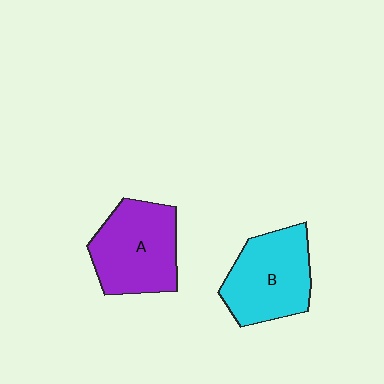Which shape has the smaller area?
Shape B (cyan).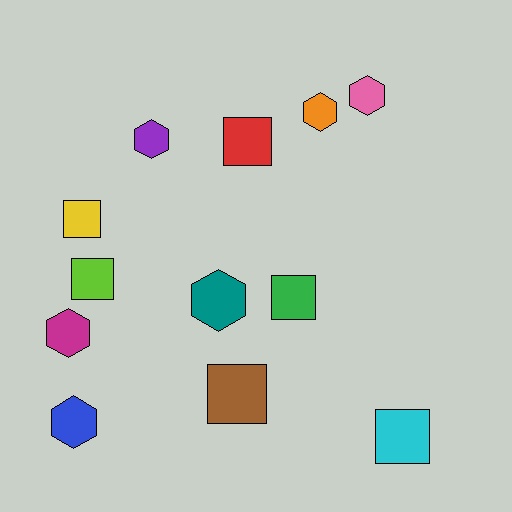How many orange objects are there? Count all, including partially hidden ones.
There is 1 orange object.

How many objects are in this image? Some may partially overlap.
There are 12 objects.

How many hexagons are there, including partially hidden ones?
There are 6 hexagons.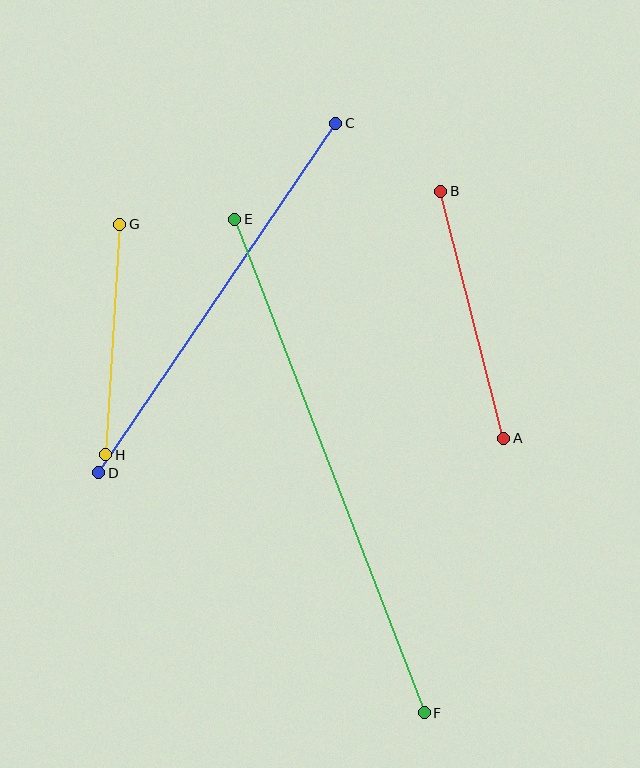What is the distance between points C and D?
The distance is approximately 422 pixels.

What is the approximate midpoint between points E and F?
The midpoint is at approximately (330, 466) pixels.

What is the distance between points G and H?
The distance is approximately 231 pixels.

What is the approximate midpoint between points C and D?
The midpoint is at approximately (217, 298) pixels.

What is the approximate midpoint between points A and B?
The midpoint is at approximately (472, 315) pixels.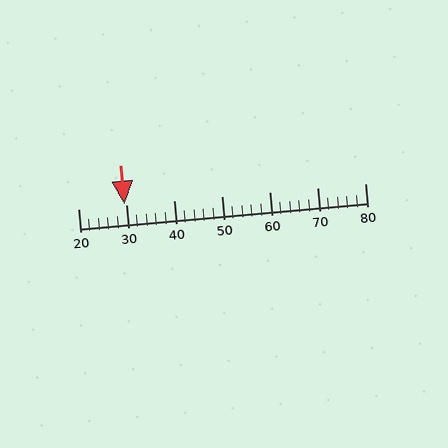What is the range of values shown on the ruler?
The ruler shows values from 20 to 80.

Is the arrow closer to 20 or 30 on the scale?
The arrow is closer to 30.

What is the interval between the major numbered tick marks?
The major tick marks are spaced 10 units apart.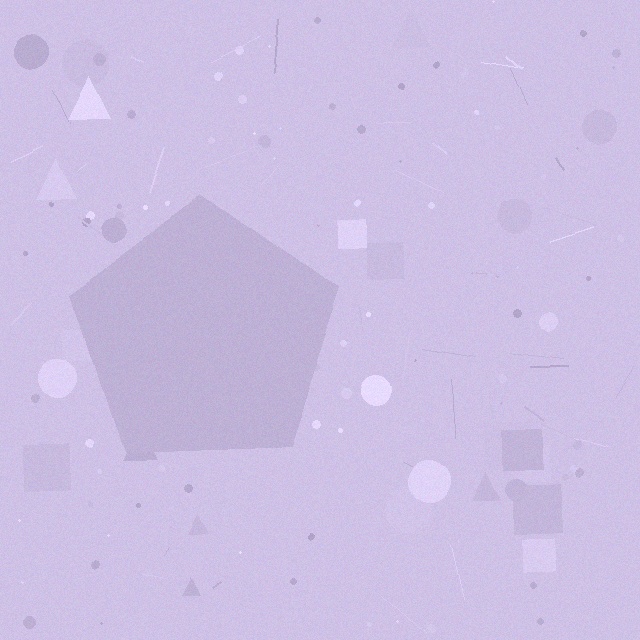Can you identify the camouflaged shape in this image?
The camouflaged shape is a pentagon.